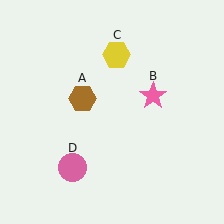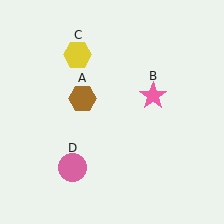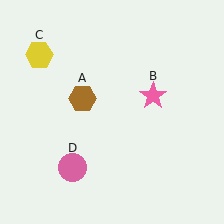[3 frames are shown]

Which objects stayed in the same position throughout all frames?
Brown hexagon (object A) and pink star (object B) and pink circle (object D) remained stationary.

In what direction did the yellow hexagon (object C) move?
The yellow hexagon (object C) moved left.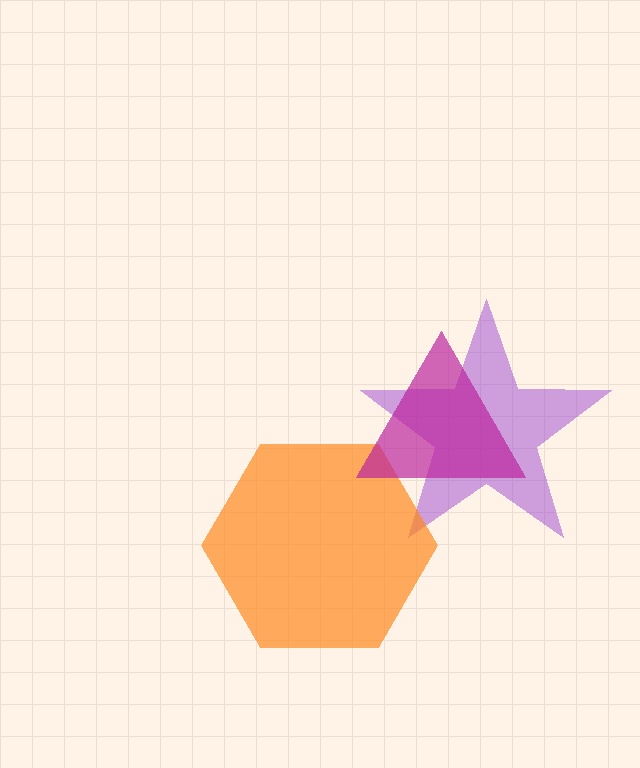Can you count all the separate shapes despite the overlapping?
Yes, there are 3 separate shapes.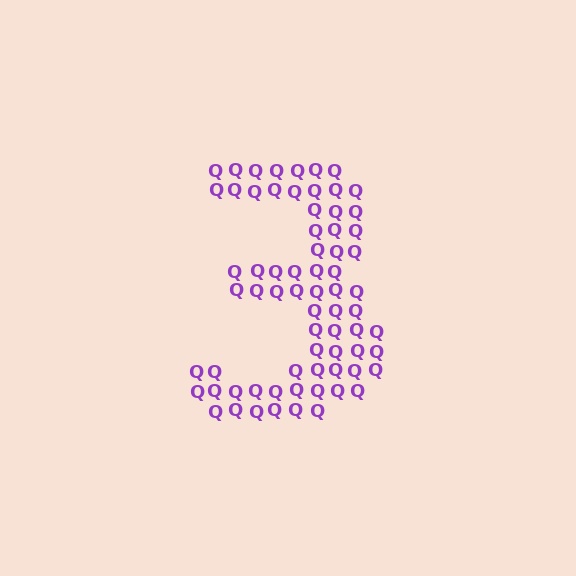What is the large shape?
The large shape is the digit 3.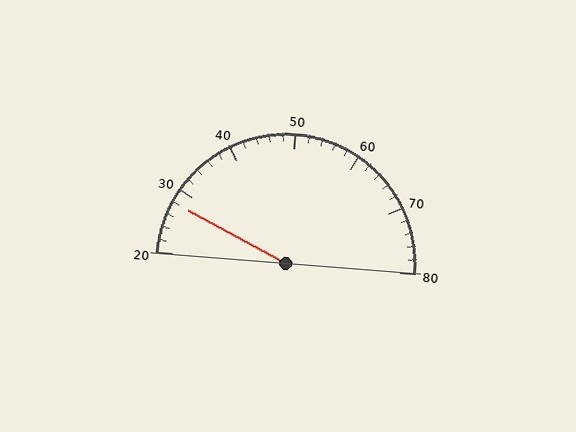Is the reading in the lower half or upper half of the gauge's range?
The reading is in the lower half of the range (20 to 80).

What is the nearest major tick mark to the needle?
The nearest major tick mark is 30.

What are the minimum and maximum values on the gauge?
The gauge ranges from 20 to 80.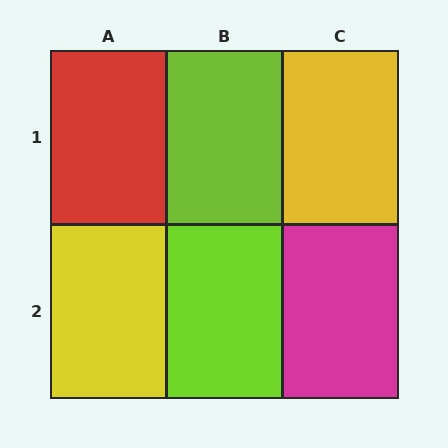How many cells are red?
1 cell is red.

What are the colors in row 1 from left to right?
Red, lime, yellow.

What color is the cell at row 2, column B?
Lime.